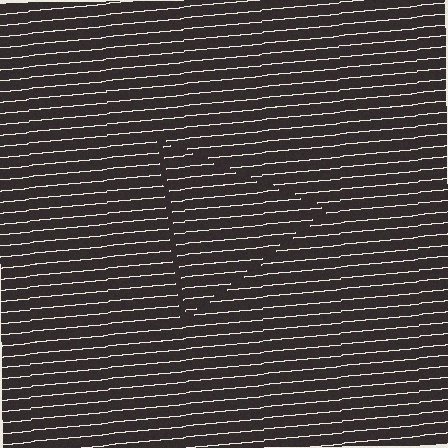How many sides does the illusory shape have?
3 sides — the line-ends trace a triangle.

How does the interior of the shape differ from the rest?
The interior of the shape contains the same grating, shifted by half a period — the contour is defined by the phase discontinuity where line-ends from the inner and outer gratings abut.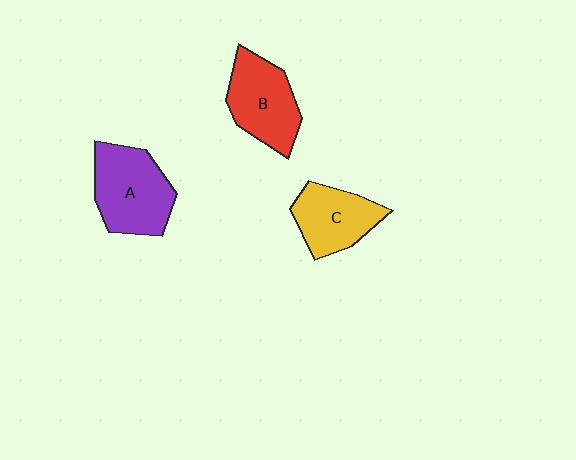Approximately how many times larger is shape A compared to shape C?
Approximately 1.3 times.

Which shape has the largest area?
Shape A (purple).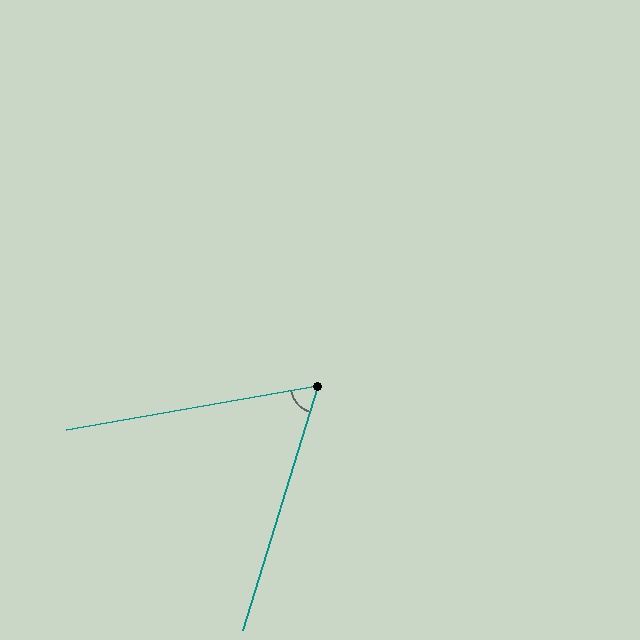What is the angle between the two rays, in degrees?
Approximately 63 degrees.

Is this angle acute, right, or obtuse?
It is acute.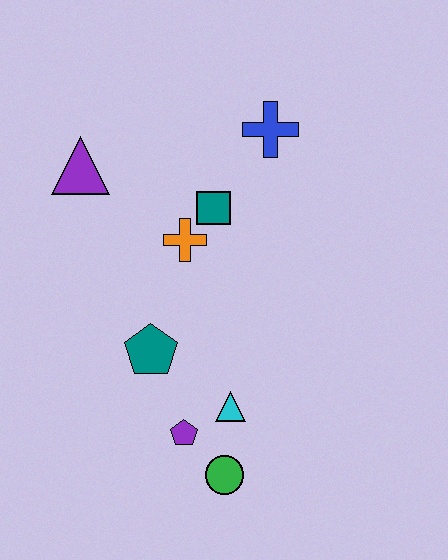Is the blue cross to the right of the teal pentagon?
Yes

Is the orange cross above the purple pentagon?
Yes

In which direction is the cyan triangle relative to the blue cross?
The cyan triangle is below the blue cross.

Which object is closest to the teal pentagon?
The purple pentagon is closest to the teal pentagon.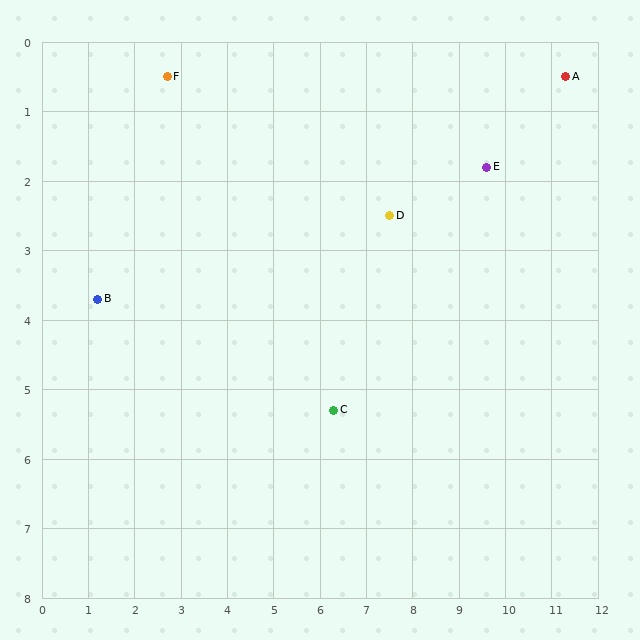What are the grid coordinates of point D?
Point D is at approximately (7.5, 2.5).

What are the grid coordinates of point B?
Point B is at approximately (1.2, 3.7).